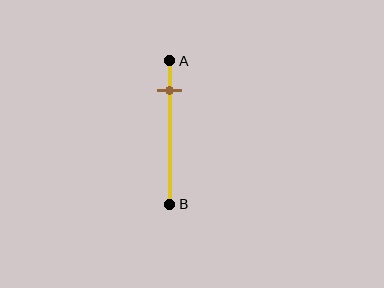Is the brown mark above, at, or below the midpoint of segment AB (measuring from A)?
The brown mark is above the midpoint of segment AB.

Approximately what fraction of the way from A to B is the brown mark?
The brown mark is approximately 20% of the way from A to B.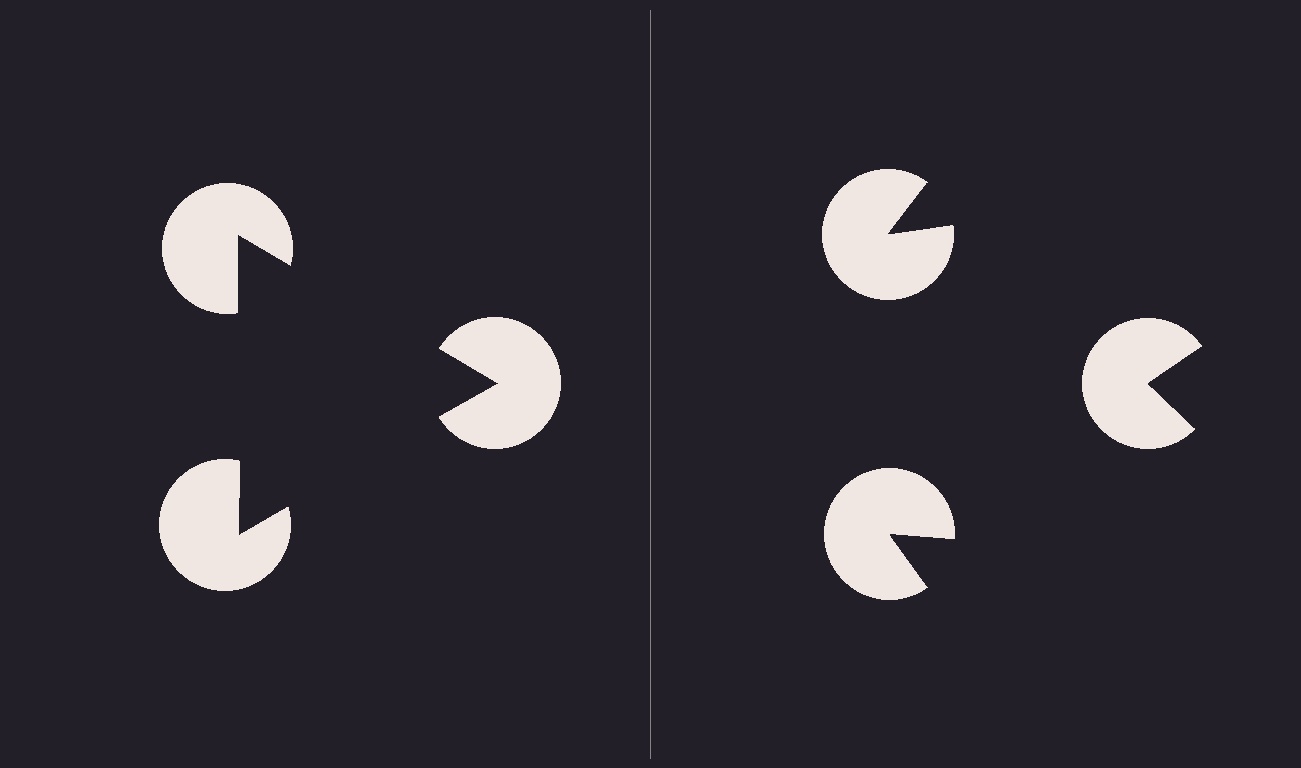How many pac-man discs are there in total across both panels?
6 — 3 on each side.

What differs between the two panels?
The pac-man discs are positioned identically on both sides; only the wedge orientations differ. On the left they align to a triangle; on the right they are misaligned.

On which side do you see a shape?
An illusory triangle appears on the left side. On the right side the wedge cuts are rotated, so no coherent shape forms.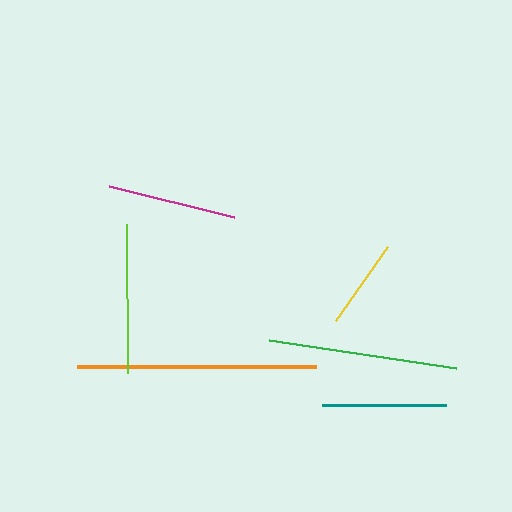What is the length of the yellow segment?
The yellow segment is approximately 91 pixels long.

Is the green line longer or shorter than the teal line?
The green line is longer than the teal line.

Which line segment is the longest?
The orange line is the longest at approximately 238 pixels.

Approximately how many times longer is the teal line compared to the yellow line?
The teal line is approximately 1.4 times the length of the yellow line.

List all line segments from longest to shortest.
From longest to shortest: orange, green, lime, magenta, teal, yellow.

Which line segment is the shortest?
The yellow line is the shortest at approximately 91 pixels.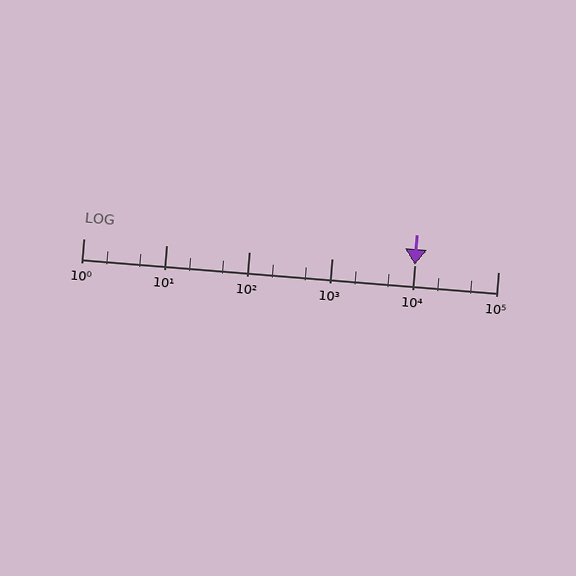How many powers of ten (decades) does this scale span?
The scale spans 5 decades, from 1 to 100000.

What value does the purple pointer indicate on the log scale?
The pointer indicates approximately 10000.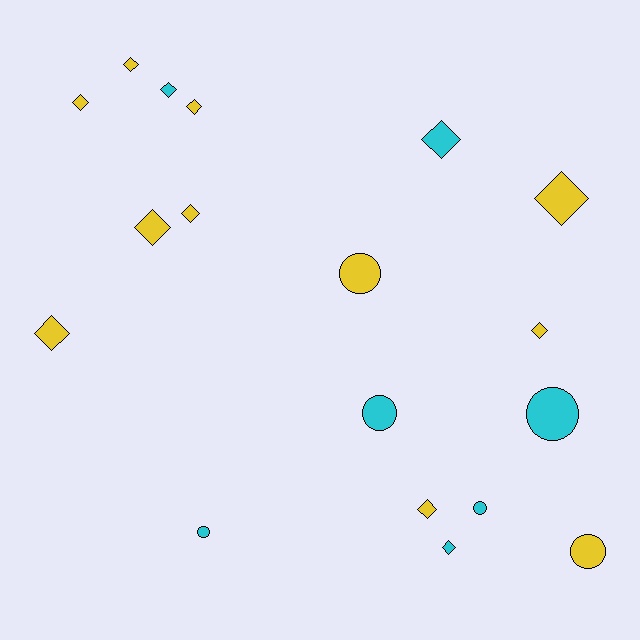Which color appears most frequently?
Yellow, with 11 objects.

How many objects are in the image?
There are 18 objects.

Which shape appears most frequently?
Diamond, with 12 objects.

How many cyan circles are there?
There are 4 cyan circles.